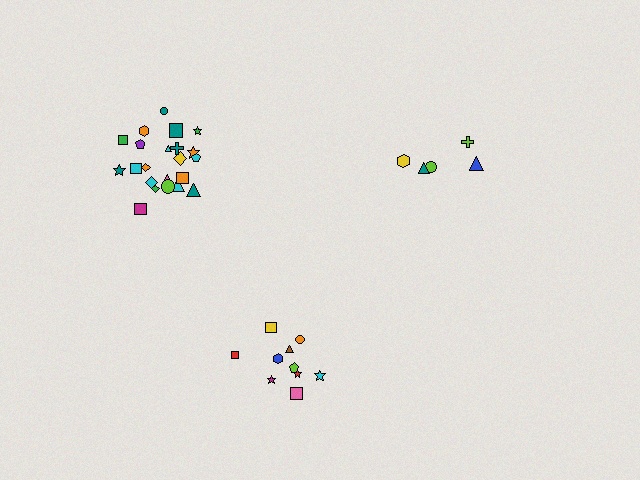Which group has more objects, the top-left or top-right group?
The top-left group.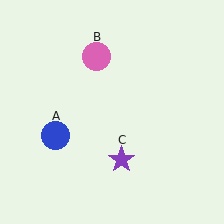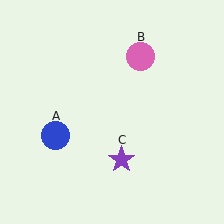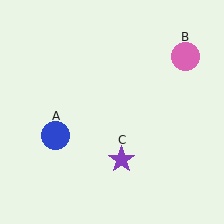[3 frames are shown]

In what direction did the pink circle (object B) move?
The pink circle (object B) moved right.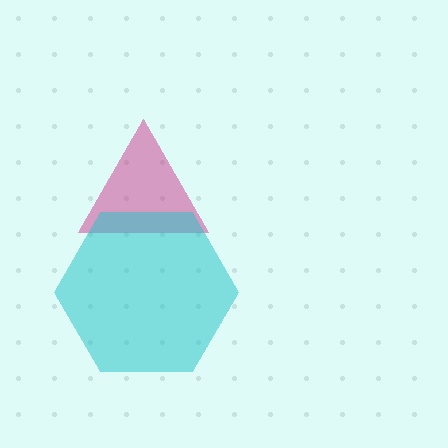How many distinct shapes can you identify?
There are 2 distinct shapes: a magenta triangle, a cyan hexagon.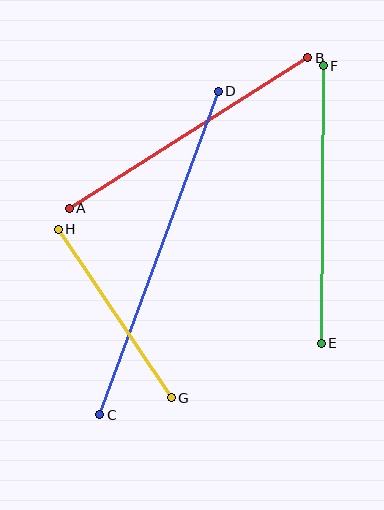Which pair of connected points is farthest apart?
Points C and D are farthest apart.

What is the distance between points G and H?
The distance is approximately 203 pixels.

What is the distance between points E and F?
The distance is approximately 278 pixels.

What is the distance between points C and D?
The distance is approximately 345 pixels.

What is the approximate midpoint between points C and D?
The midpoint is at approximately (159, 253) pixels.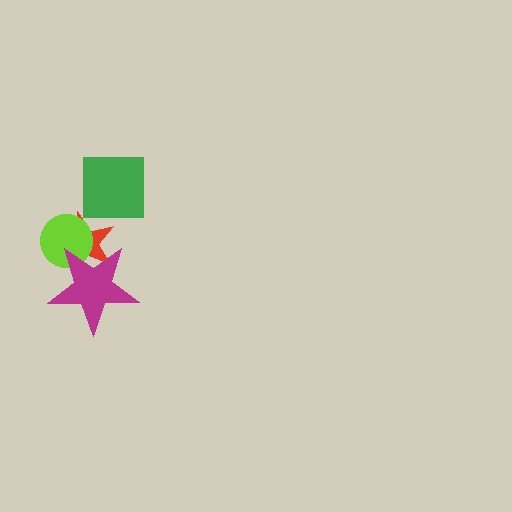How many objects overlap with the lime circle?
2 objects overlap with the lime circle.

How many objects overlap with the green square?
0 objects overlap with the green square.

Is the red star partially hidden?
Yes, it is partially covered by another shape.